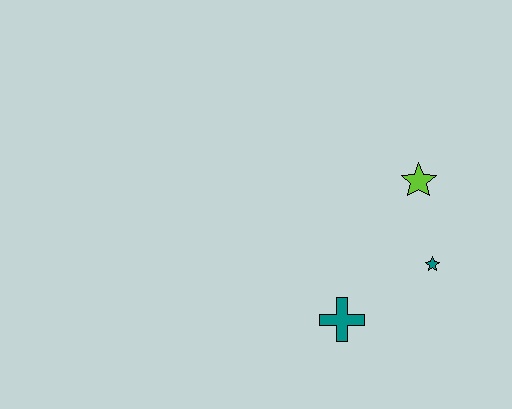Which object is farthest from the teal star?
The teal cross is farthest from the teal star.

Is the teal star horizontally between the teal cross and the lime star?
No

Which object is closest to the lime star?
The teal star is closest to the lime star.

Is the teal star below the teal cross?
No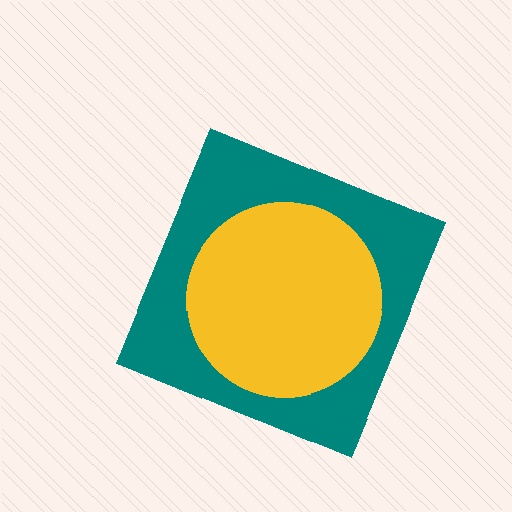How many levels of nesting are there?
2.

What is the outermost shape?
The teal diamond.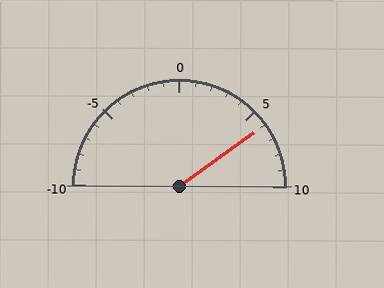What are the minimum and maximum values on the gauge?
The gauge ranges from -10 to 10.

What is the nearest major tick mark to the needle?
The nearest major tick mark is 5.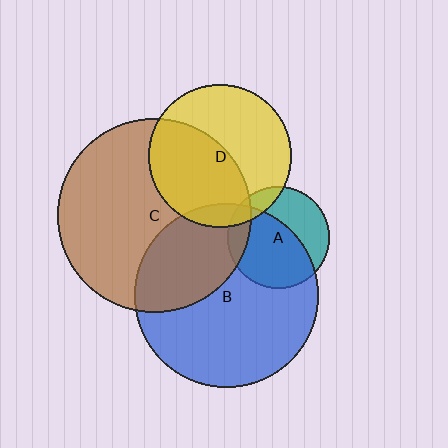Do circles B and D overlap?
Yes.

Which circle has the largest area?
Circle C (brown).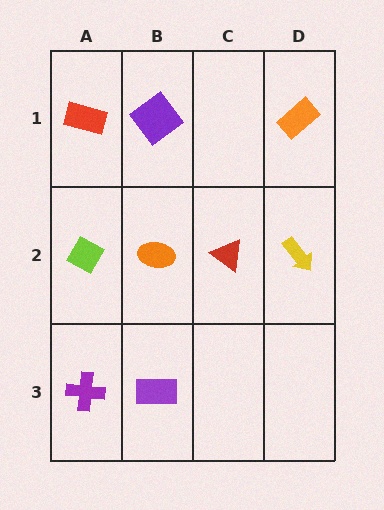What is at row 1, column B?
A purple diamond.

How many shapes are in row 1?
3 shapes.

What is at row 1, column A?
A red rectangle.